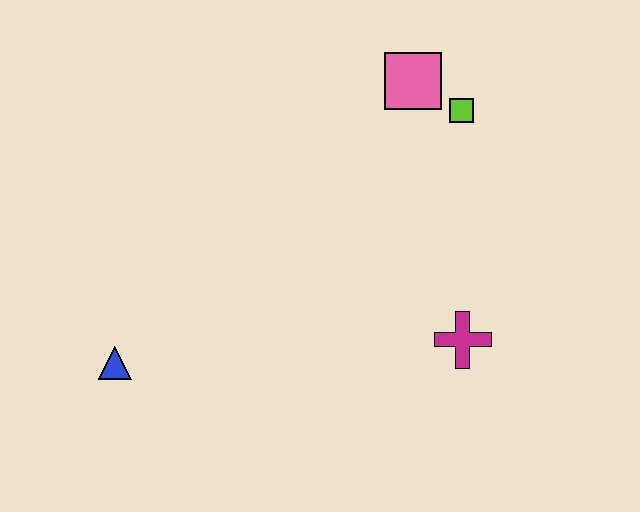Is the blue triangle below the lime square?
Yes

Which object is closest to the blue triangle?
The magenta cross is closest to the blue triangle.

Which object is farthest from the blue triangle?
The lime square is farthest from the blue triangle.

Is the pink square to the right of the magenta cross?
No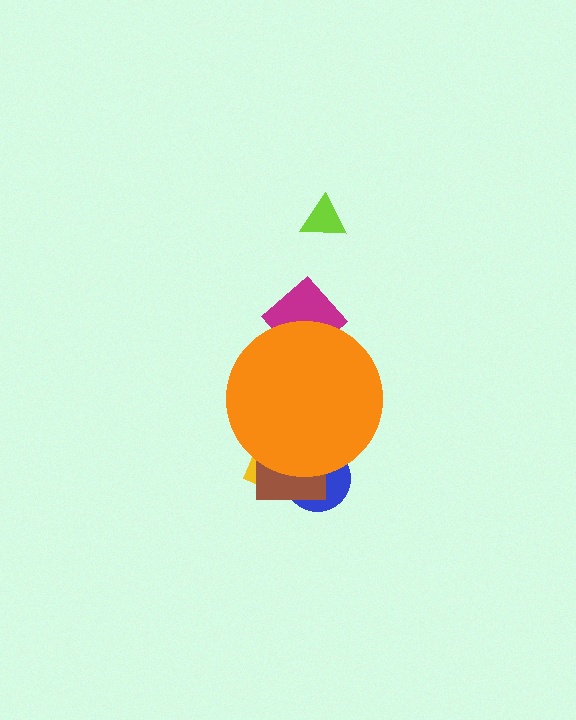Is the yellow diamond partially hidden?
Yes, the yellow diamond is partially hidden behind the orange circle.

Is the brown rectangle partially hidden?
Yes, the brown rectangle is partially hidden behind the orange circle.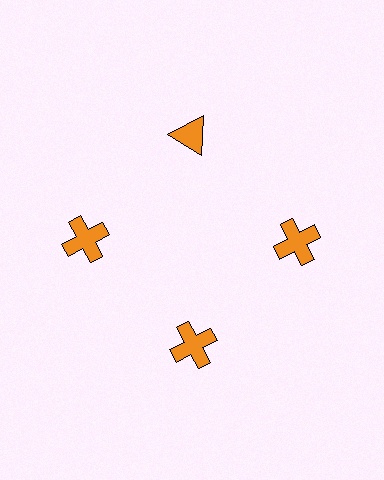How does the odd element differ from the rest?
It has a different shape: triangle instead of cross.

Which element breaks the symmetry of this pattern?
The orange triangle at roughly the 12 o'clock position breaks the symmetry. All other shapes are orange crosses.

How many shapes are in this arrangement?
There are 4 shapes arranged in a ring pattern.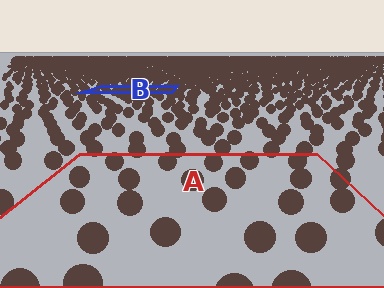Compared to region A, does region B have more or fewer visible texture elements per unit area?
Region B has more texture elements per unit area — they are packed more densely because it is farther away.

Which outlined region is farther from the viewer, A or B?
Region B is farther from the viewer — the texture elements inside it appear smaller and more densely packed.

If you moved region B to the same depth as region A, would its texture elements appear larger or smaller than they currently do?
They would appear larger. At a closer depth, the same texture elements are projected at a bigger on-screen size.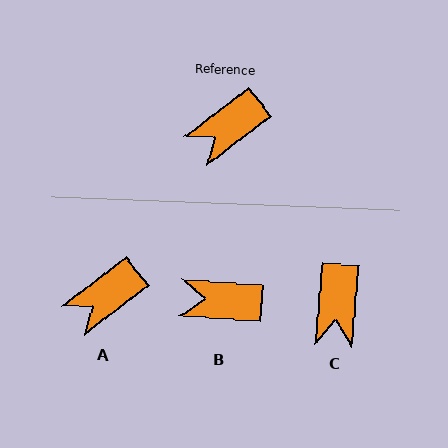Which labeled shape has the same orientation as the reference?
A.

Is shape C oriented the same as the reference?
No, it is off by about 47 degrees.